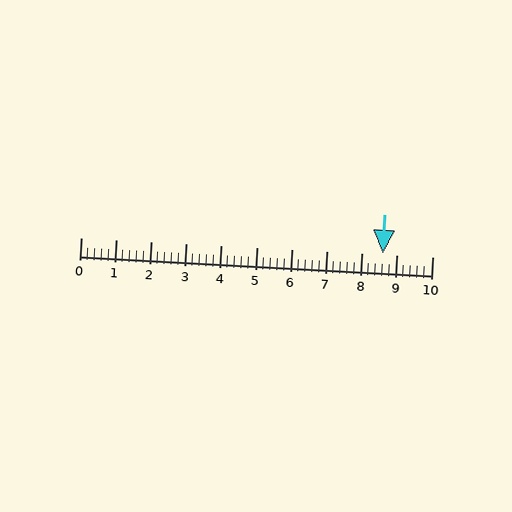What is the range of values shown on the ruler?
The ruler shows values from 0 to 10.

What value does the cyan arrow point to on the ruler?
The cyan arrow points to approximately 8.6.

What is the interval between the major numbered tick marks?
The major tick marks are spaced 1 units apart.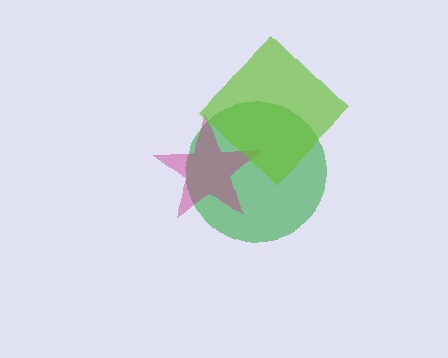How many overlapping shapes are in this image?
There are 3 overlapping shapes in the image.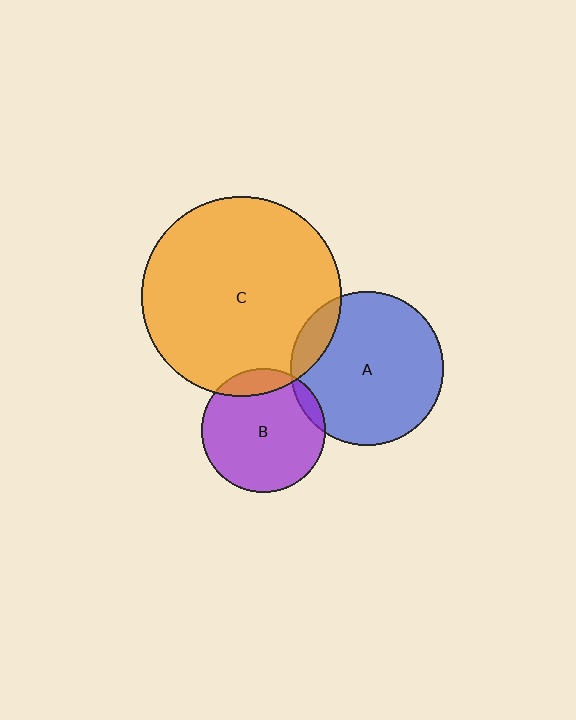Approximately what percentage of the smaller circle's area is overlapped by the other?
Approximately 15%.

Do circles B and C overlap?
Yes.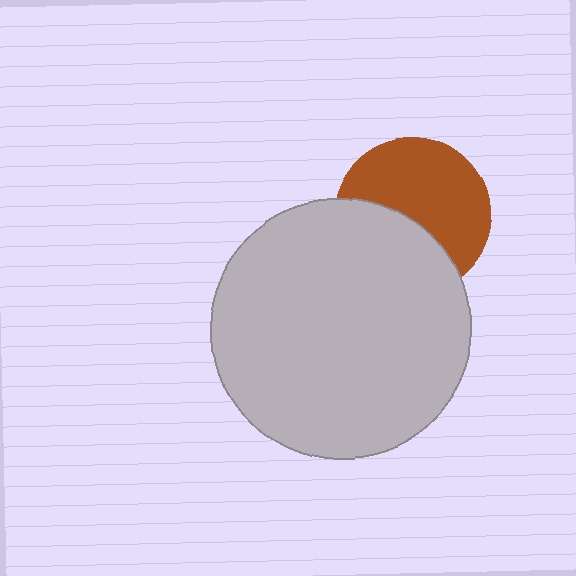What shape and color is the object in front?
The object in front is a light gray circle.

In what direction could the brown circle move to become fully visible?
The brown circle could move up. That would shift it out from behind the light gray circle entirely.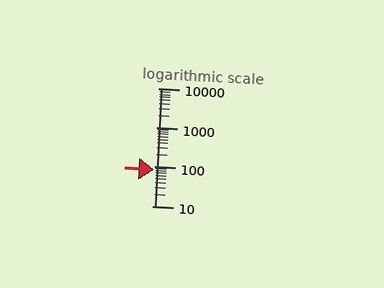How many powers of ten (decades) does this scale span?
The scale spans 3 decades, from 10 to 10000.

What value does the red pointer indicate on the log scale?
The pointer indicates approximately 87.